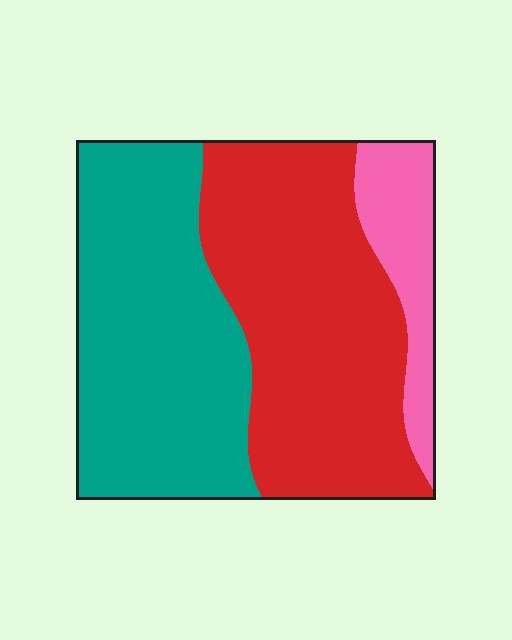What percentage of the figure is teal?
Teal takes up about two fifths (2/5) of the figure.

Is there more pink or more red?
Red.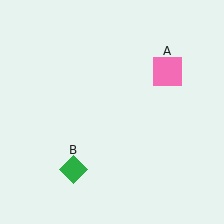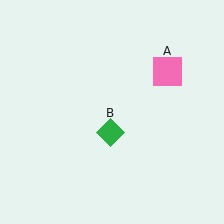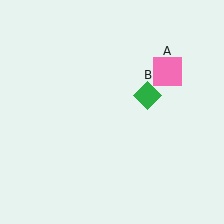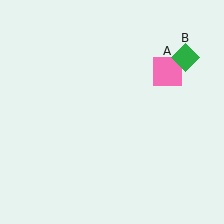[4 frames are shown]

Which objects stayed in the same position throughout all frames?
Pink square (object A) remained stationary.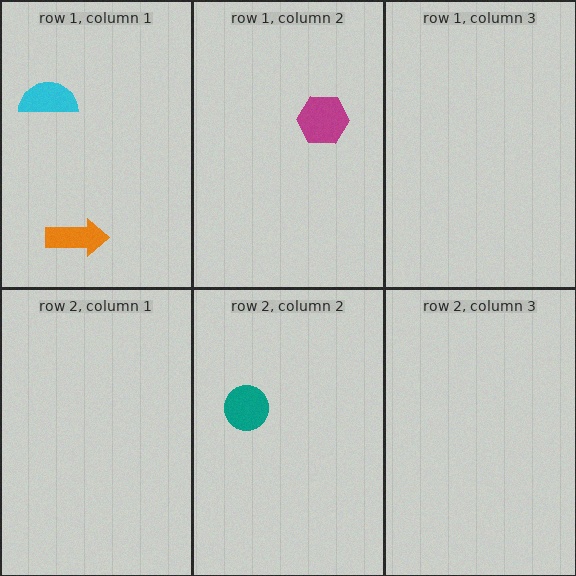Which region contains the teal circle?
The row 2, column 2 region.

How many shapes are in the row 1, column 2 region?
1.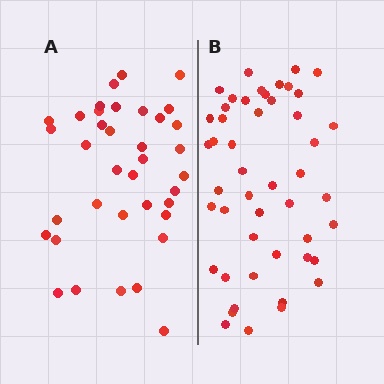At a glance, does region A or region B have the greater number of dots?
Region B (the right region) has more dots.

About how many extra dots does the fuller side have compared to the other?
Region B has roughly 12 or so more dots than region A.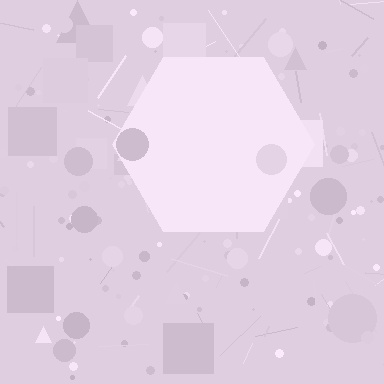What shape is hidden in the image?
A hexagon is hidden in the image.